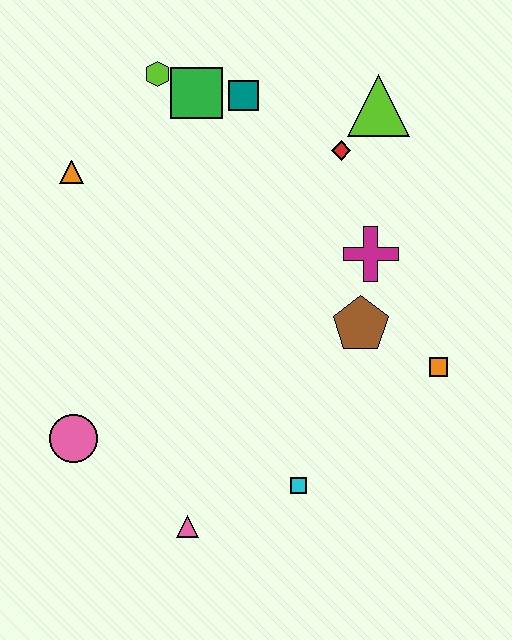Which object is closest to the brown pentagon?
The magenta cross is closest to the brown pentagon.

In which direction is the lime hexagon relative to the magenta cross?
The lime hexagon is to the left of the magenta cross.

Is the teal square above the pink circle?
Yes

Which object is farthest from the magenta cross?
The pink circle is farthest from the magenta cross.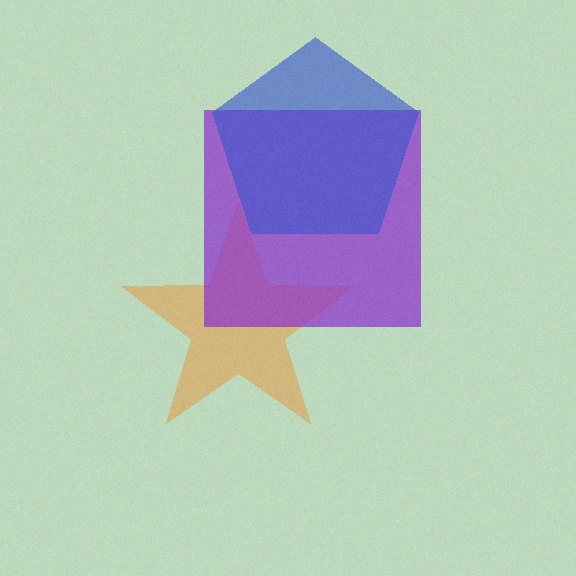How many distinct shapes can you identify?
There are 3 distinct shapes: an orange star, a purple square, a blue pentagon.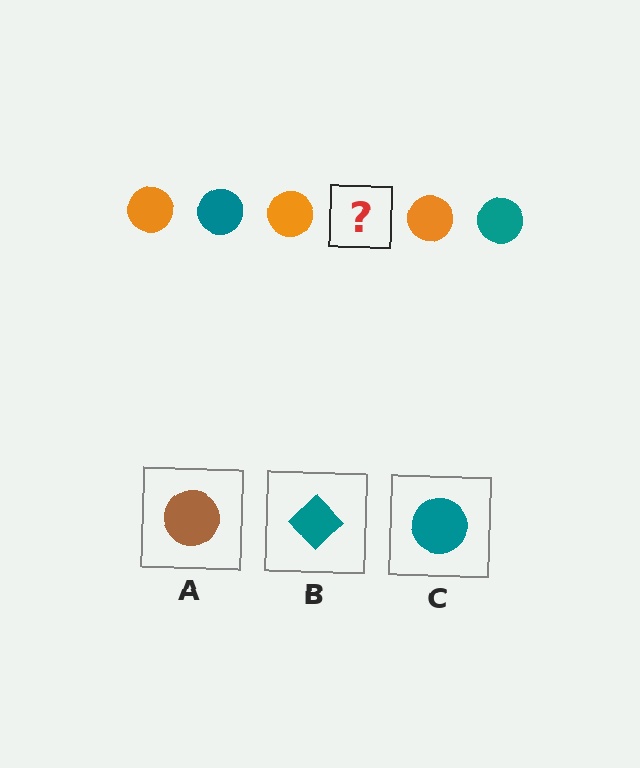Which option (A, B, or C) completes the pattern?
C.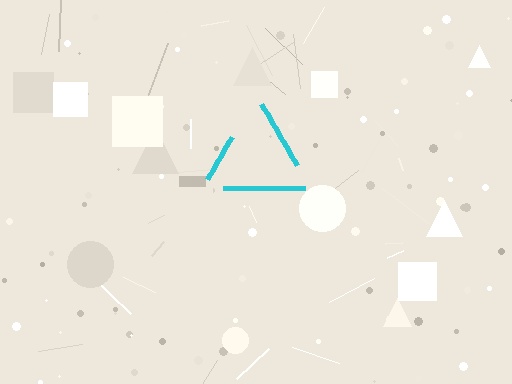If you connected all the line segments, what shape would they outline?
They would outline a triangle.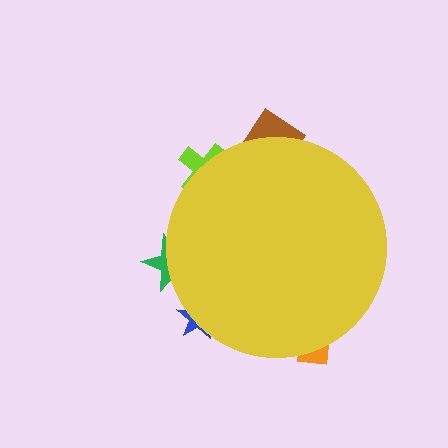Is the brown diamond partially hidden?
Yes, the brown diamond is partially hidden behind the yellow circle.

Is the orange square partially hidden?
Yes, the orange square is partially hidden behind the yellow circle.